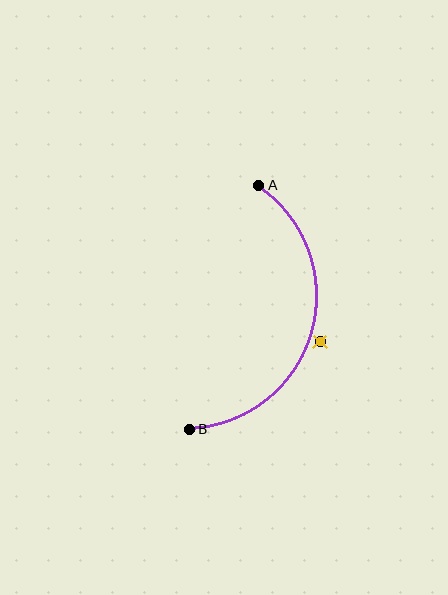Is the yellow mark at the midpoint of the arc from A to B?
No — the yellow mark does not lie on the arc at all. It sits slightly outside the curve.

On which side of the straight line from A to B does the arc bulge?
The arc bulges to the right of the straight line connecting A and B.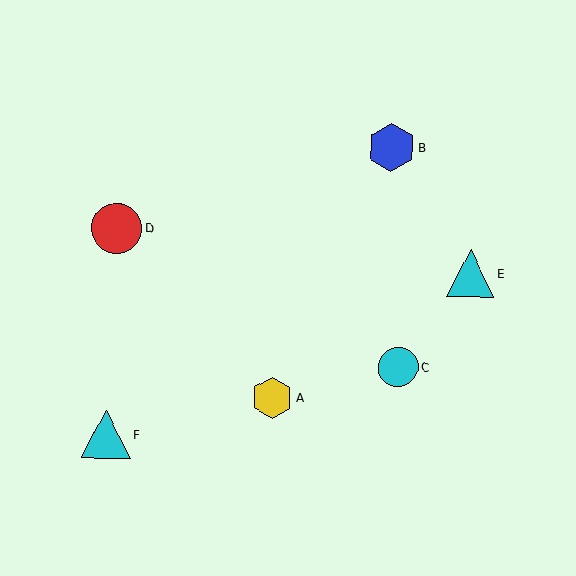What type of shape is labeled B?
Shape B is a blue hexagon.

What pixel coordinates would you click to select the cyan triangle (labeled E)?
Click at (470, 273) to select the cyan triangle E.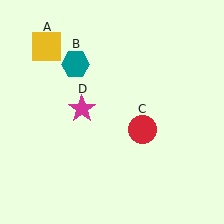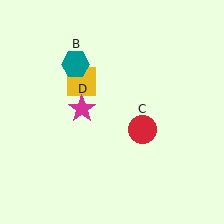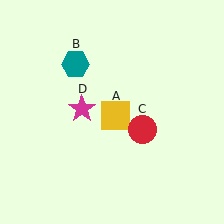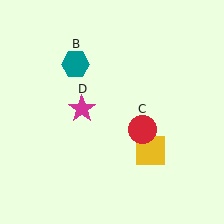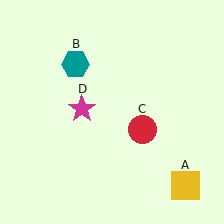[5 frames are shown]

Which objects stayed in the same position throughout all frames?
Teal hexagon (object B) and red circle (object C) and magenta star (object D) remained stationary.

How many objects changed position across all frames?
1 object changed position: yellow square (object A).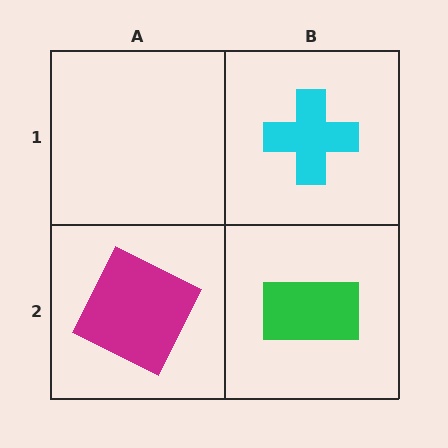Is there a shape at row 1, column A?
No, that cell is empty.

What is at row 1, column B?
A cyan cross.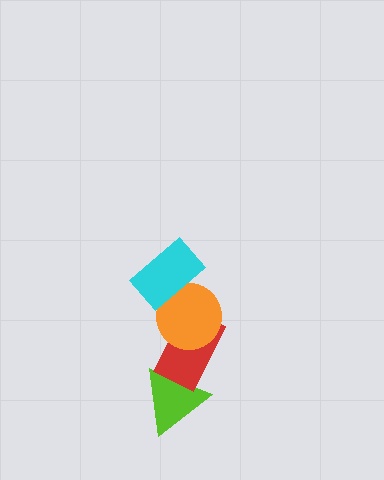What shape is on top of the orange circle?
The cyan rectangle is on top of the orange circle.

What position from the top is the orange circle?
The orange circle is 2nd from the top.